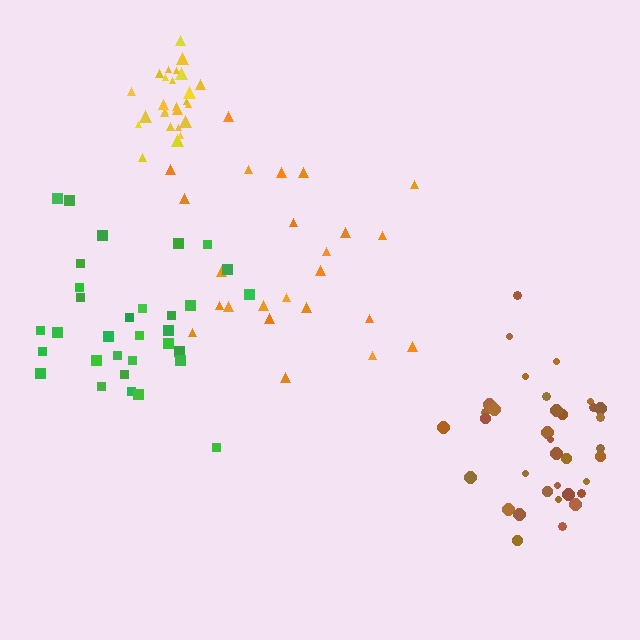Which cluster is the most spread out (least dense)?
Orange.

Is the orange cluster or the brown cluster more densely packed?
Brown.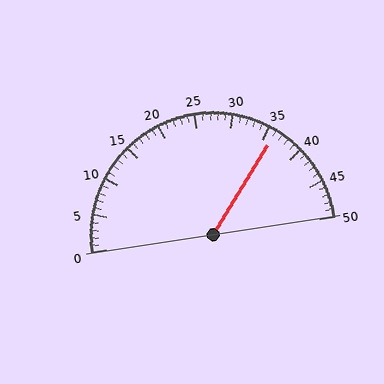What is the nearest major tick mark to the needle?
The nearest major tick mark is 35.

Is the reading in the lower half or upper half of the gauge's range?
The reading is in the upper half of the range (0 to 50).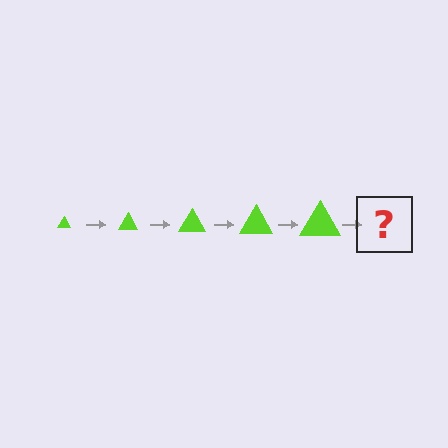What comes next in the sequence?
The next element should be a lime triangle, larger than the previous one.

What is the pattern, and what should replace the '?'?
The pattern is that the triangle gets progressively larger each step. The '?' should be a lime triangle, larger than the previous one.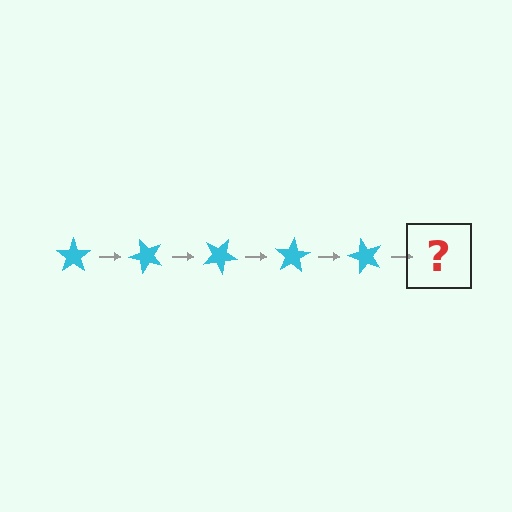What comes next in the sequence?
The next element should be a cyan star rotated 250 degrees.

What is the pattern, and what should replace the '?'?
The pattern is that the star rotates 50 degrees each step. The '?' should be a cyan star rotated 250 degrees.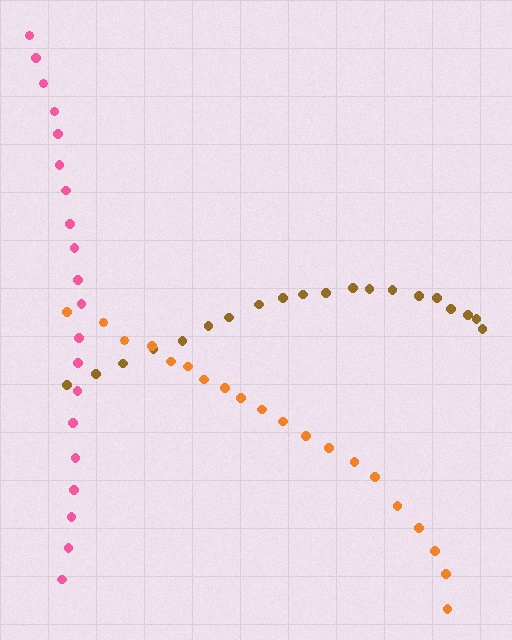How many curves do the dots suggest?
There are 3 distinct paths.